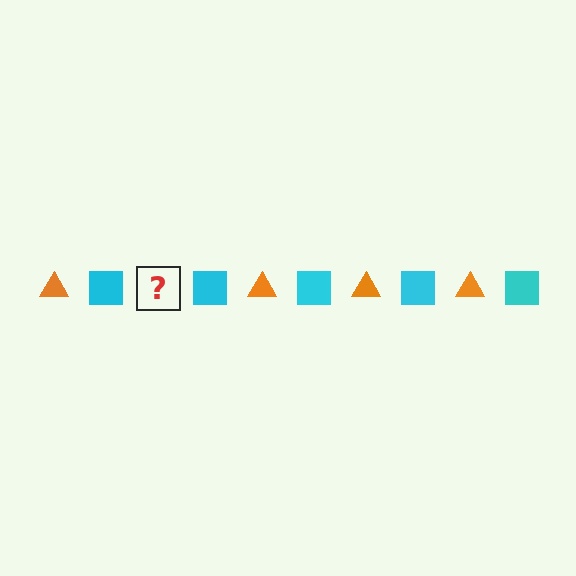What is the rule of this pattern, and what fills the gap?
The rule is that the pattern alternates between orange triangle and cyan square. The gap should be filled with an orange triangle.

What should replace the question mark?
The question mark should be replaced with an orange triangle.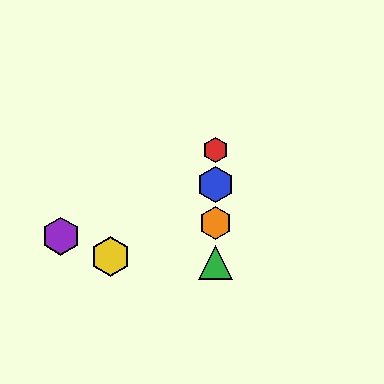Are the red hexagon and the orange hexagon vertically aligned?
Yes, both are at x≈215.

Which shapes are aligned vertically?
The red hexagon, the blue hexagon, the green triangle, the orange hexagon are aligned vertically.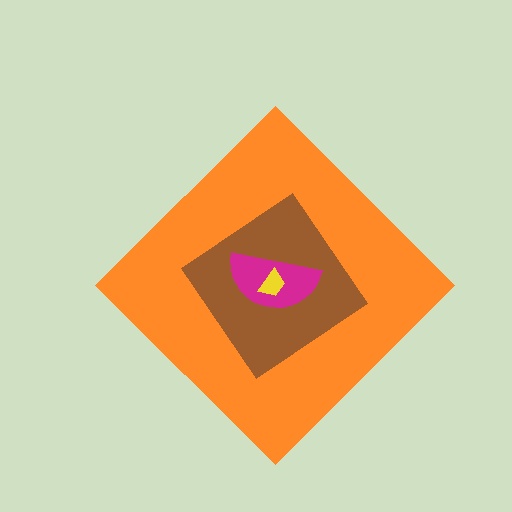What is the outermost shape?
The orange diamond.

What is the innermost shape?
The yellow trapezoid.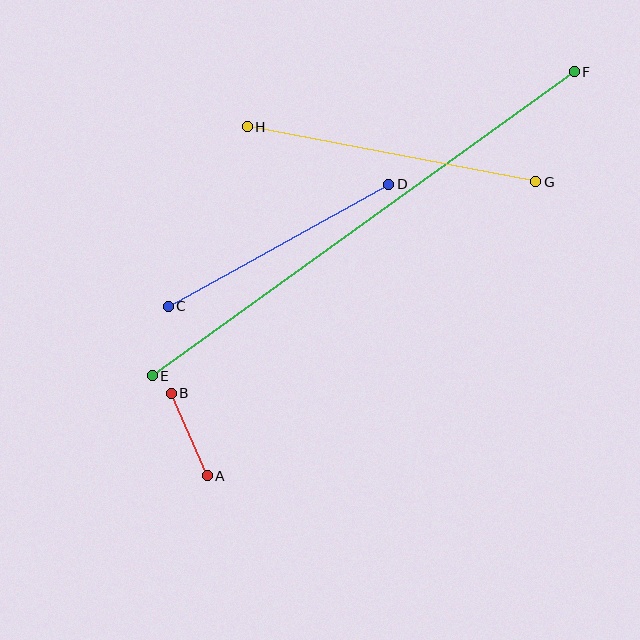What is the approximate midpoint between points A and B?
The midpoint is at approximately (189, 434) pixels.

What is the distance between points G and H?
The distance is approximately 294 pixels.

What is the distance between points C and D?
The distance is approximately 252 pixels.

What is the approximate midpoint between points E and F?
The midpoint is at approximately (363, 224) pixels.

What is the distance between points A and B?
The distance is approximately 90 pixels.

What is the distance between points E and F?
The distance is approximately 520 pixels.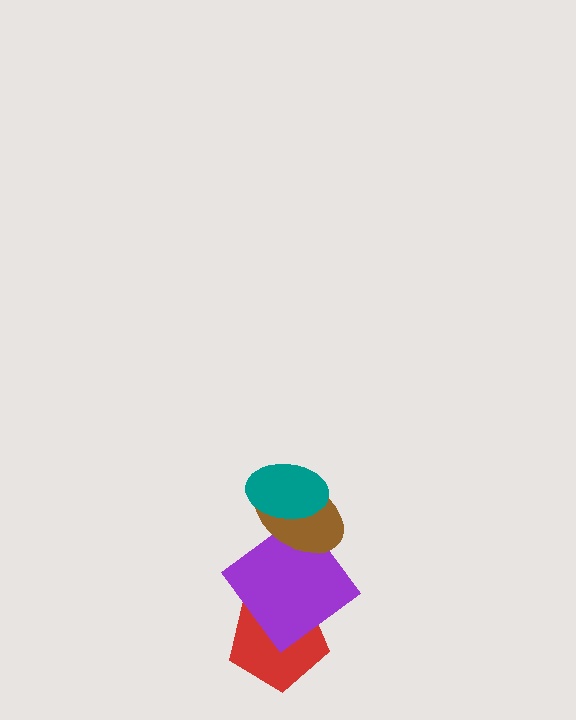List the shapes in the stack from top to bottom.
From top to bottom: the teal ellipse, the brown ellipse, the purple diamond, the red pentagon.